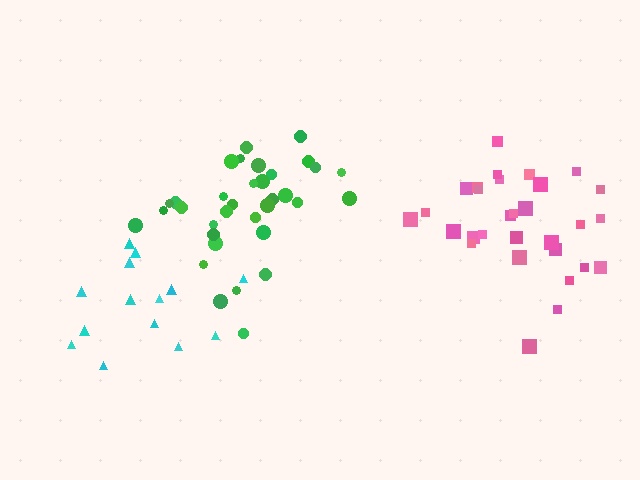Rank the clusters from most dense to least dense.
green, pink, cyan.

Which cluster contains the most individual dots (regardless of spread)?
Green (34).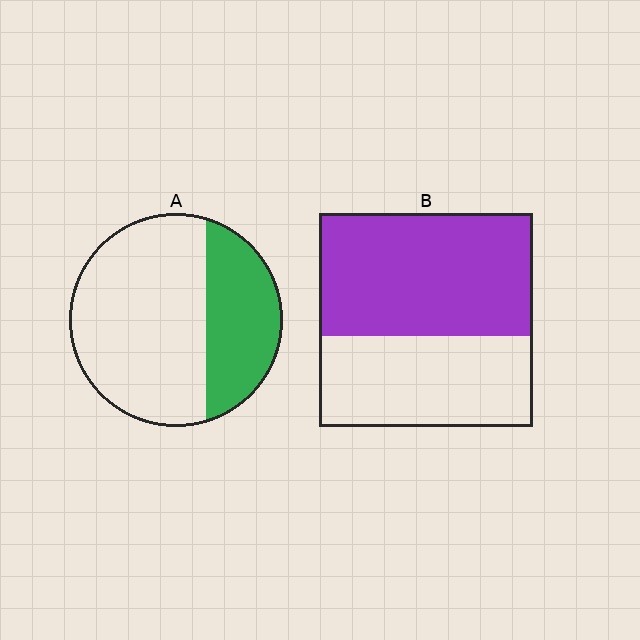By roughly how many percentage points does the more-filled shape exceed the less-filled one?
By roughly 25 percentage points (B over A).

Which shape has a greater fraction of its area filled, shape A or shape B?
Shape B.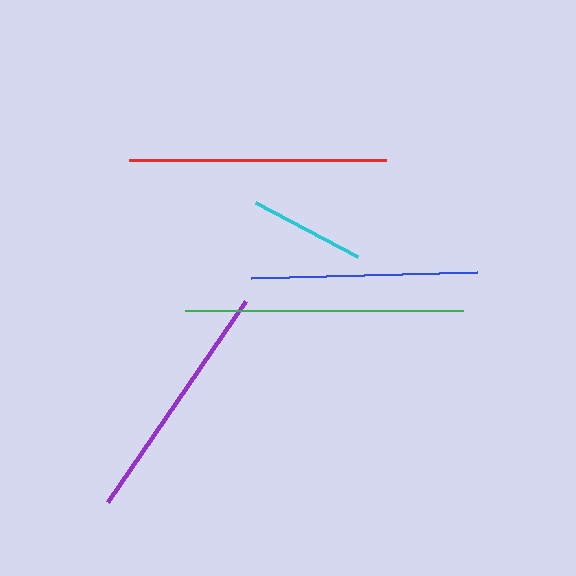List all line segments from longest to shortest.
From longest to shortest: green, red, purple, blue, cyan.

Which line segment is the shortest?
The cyan line is the shortest at approximately 115 pixels.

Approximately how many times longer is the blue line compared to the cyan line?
The blue line is approximately 2.0 times the length of the cyan line.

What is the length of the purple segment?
The purple segment is approximately 244 pixels long.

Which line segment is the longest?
The green line is the longest at approximately 278 pixels.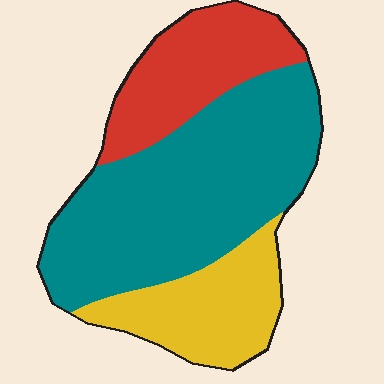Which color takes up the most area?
Teal, at roughly 55%.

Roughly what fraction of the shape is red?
Red covers 23% of the shape.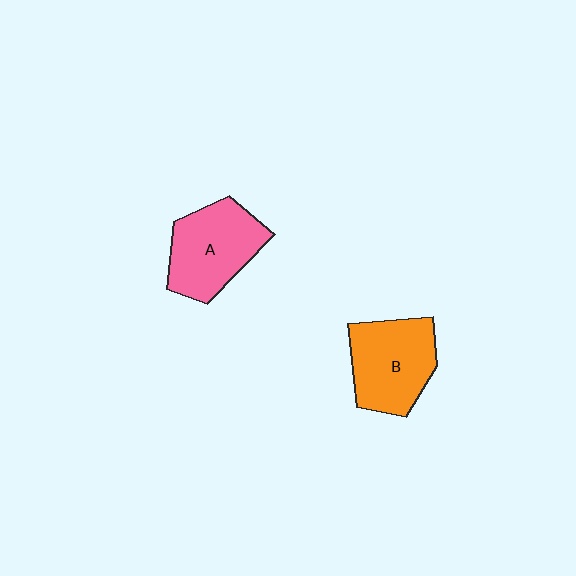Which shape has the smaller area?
Shape A (pink).